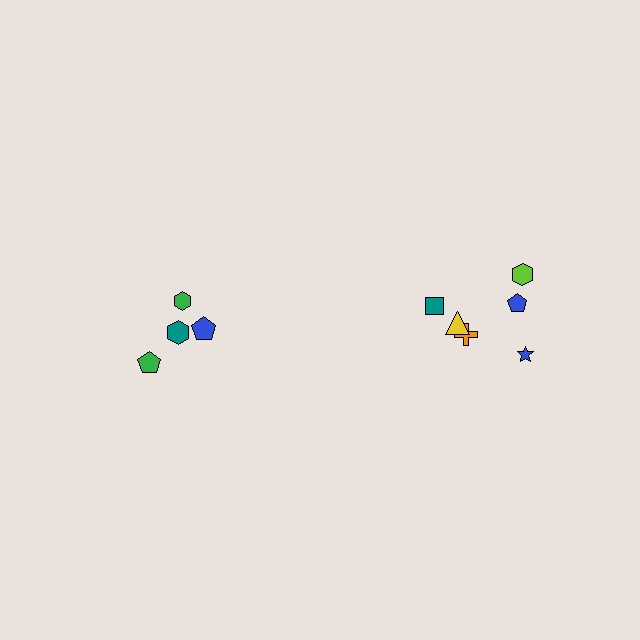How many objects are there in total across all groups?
There are 10 objects.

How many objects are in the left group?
There are 4 objects.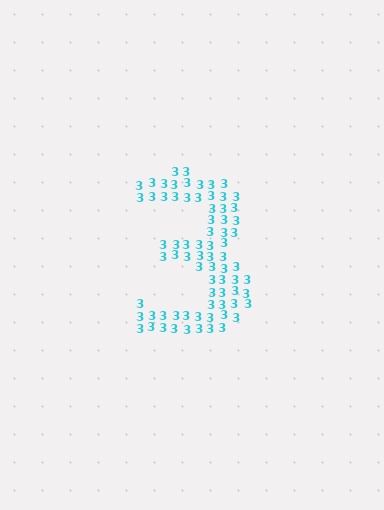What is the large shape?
The large shape is the digit 3.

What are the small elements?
The small elements are digit 3's.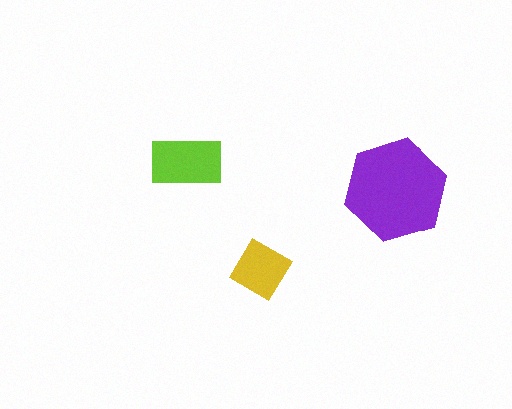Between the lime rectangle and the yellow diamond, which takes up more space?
The lime rectangle.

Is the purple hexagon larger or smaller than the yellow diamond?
Larger.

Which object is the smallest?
The yellow diamond.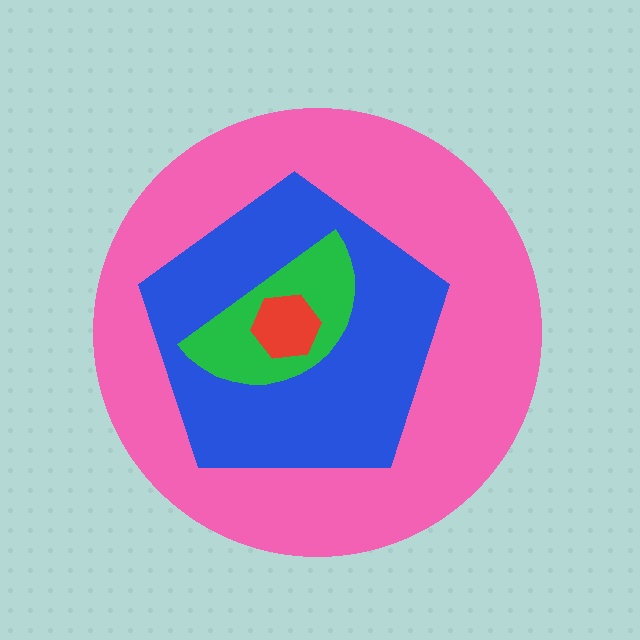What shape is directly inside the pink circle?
The blue pentagon.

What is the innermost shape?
The red hexagon.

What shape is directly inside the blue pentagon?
The green semicircle.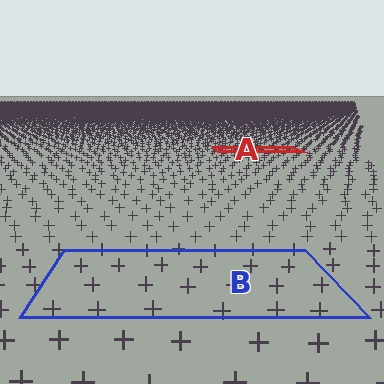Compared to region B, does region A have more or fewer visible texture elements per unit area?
Region A has more texture elements per unit area — they are packed more densely because it is farther away.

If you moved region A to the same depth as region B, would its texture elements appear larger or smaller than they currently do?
They would appear larger. At a closer depth, the same texture elements are projected at a bigger on-screen size.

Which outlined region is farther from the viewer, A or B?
Region A is farther from the viewer — the texture elements inside it appear smaller and more densely packed.